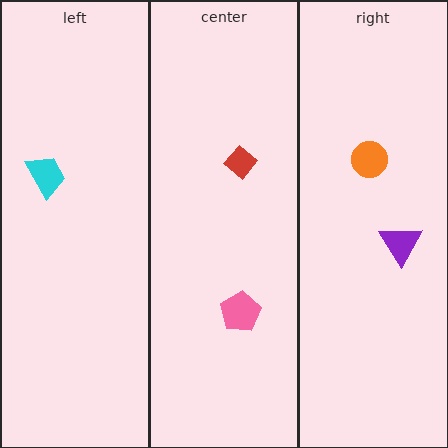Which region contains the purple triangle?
The right region.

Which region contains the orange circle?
The right region.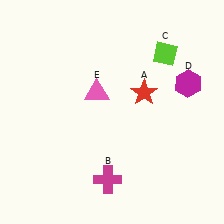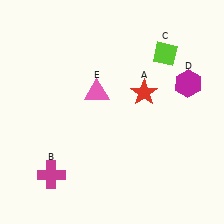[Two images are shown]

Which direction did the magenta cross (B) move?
The magenta cross (B) moved left.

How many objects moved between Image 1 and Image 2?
1 object moved between the two images.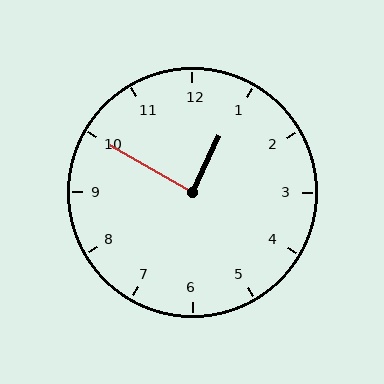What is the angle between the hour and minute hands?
Approximately 85 degrees.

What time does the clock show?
12:50.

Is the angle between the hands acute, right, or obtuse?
It is right.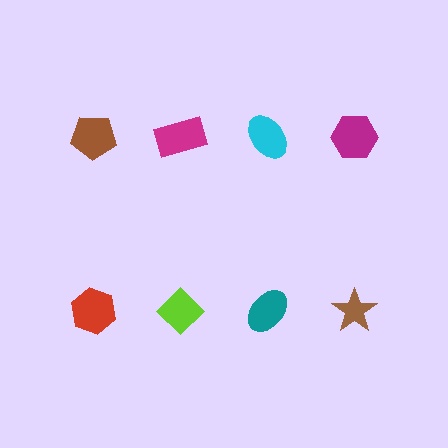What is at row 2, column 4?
A brown star.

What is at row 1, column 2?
A magenta rectangle.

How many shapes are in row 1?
4 shapes.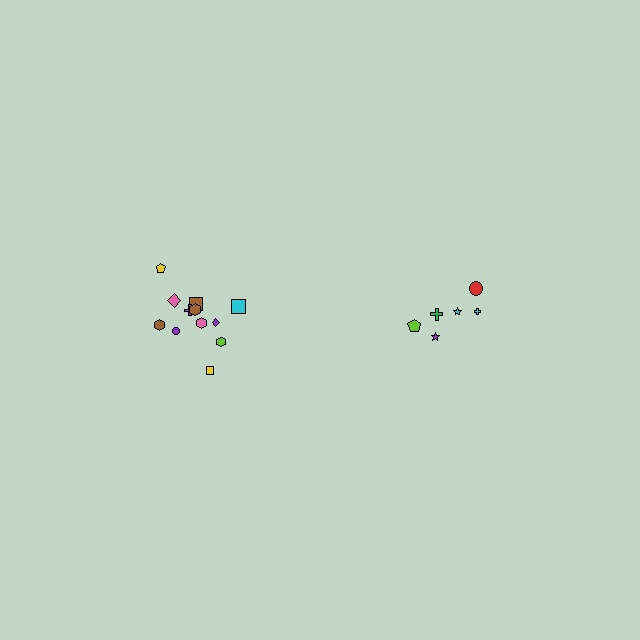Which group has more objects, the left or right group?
The left group.